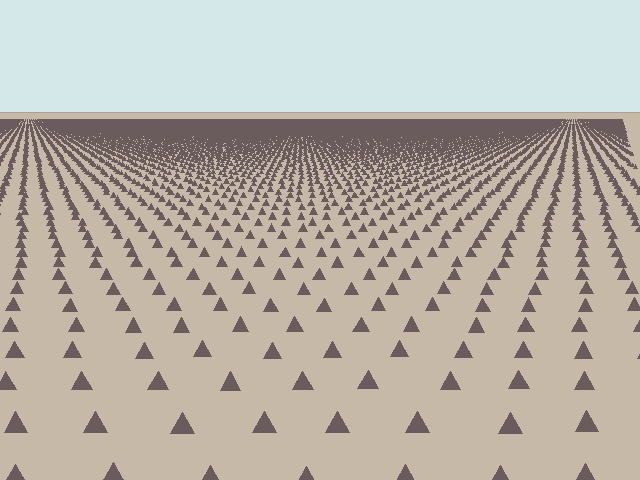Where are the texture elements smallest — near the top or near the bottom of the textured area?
Near the top.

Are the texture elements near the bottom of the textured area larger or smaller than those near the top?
Larger. Near the bottom, elements are closer to the viewer and appear at a bigger on-screen size.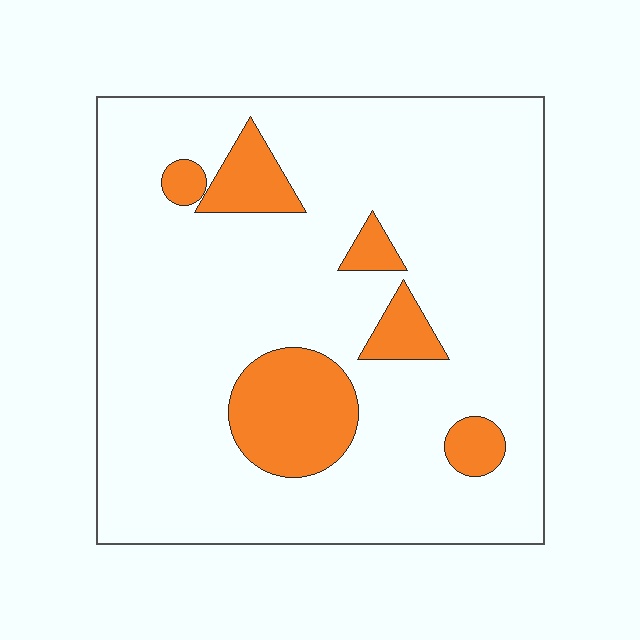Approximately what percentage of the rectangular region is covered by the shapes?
Approximately 15%.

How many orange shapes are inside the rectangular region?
6.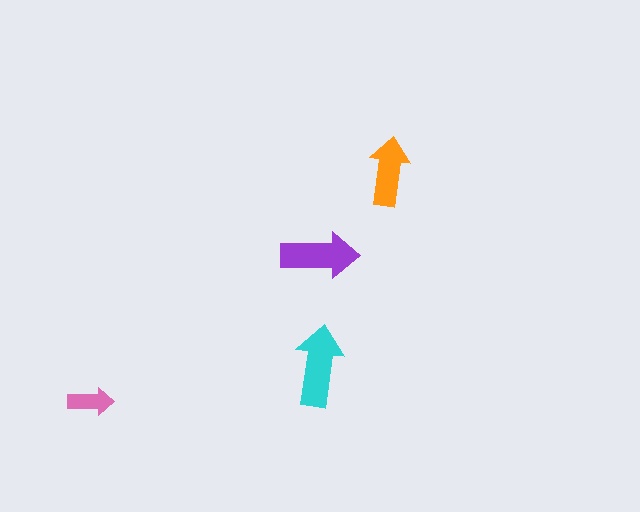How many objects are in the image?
There are 4 objects in the image.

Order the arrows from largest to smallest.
the cyan one, the purple one, the orange one, the pink one.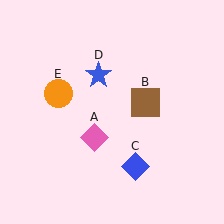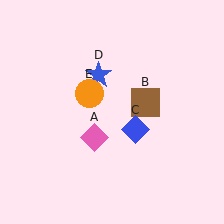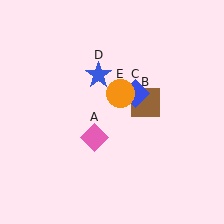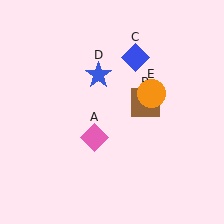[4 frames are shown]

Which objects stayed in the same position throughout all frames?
Pink diamond (object A) and brown square (object B) and blue star (object D) remained stationary.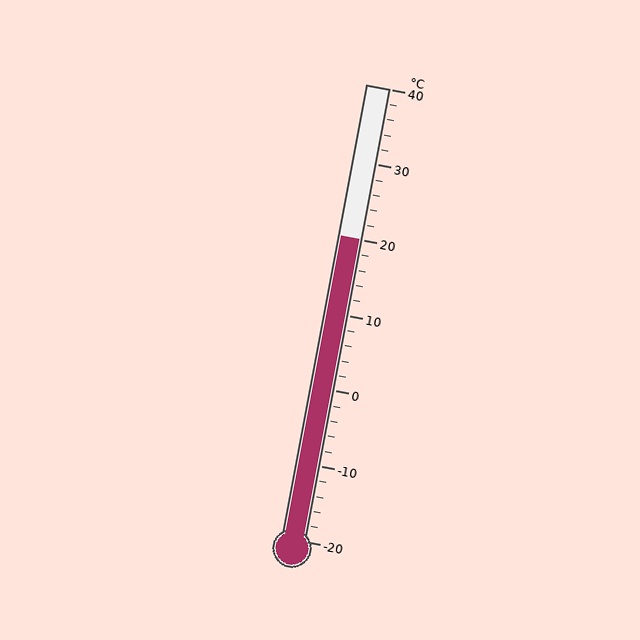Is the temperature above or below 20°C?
The temperature is at 20°C.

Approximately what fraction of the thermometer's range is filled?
The thermometer is filled to approximately 65% of its range.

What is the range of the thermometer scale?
The thermometer scale ranges from -20°C to 40°C.